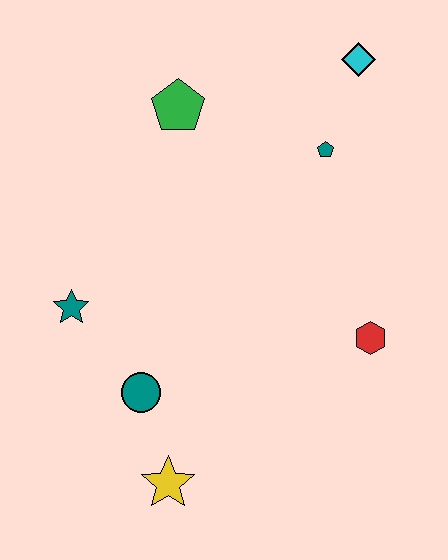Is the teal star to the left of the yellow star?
Yes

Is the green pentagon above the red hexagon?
Yes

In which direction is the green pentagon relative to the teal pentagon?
The green pentagon is to the left of the teal pentagon.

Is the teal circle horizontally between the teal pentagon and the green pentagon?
No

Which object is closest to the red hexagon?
The teal pentagon is closest to the red hexagon.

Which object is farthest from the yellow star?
The cyan diamond is farthest from the yellow star.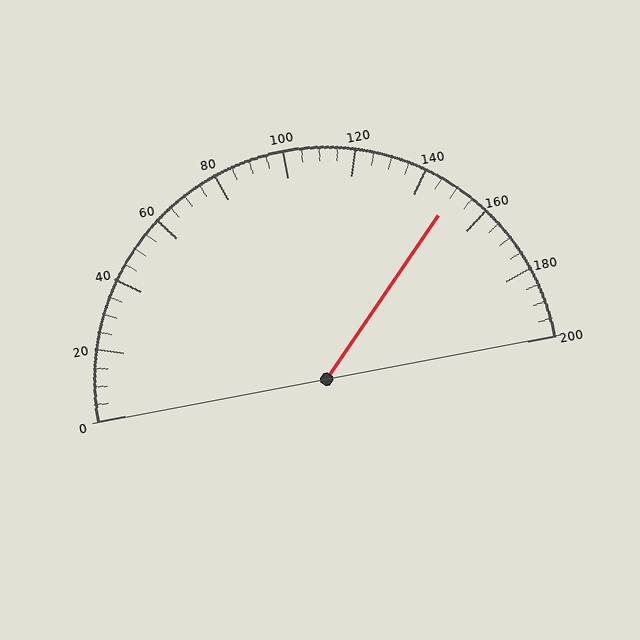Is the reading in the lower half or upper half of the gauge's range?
The reading is in the upper half of the range (0 to 200).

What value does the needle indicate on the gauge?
The needle indicates approximately 150.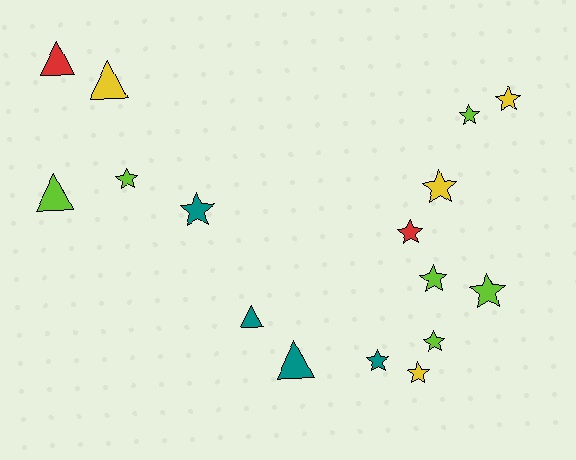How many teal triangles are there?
There are 2 teal triangles.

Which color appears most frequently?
Lime, with 6 objects.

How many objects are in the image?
There are 16 objects.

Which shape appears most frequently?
Star, with 11 objects.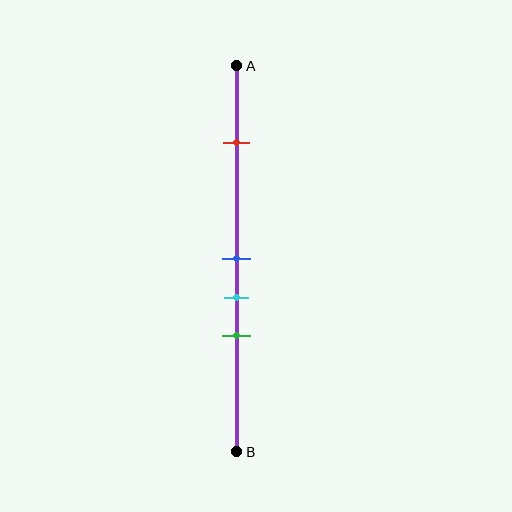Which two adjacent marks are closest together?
The blue and cyan marks are the closest adjacent pair.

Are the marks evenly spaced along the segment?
No, the marks are not evenly spaced.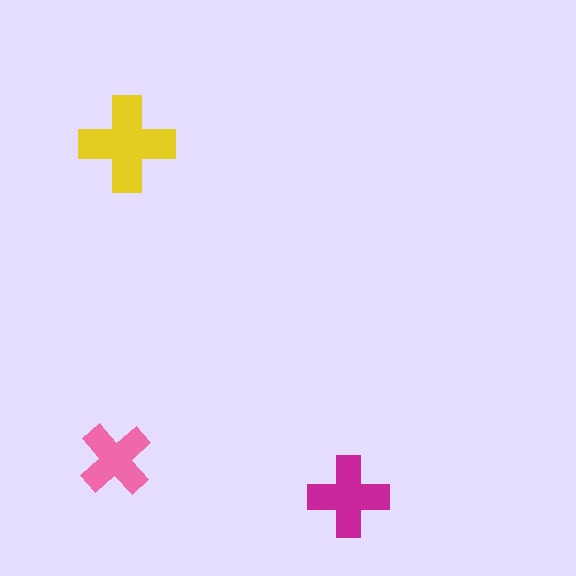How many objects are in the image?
There are 3 objects in the image.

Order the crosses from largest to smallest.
the yellow one, the magenta one, the pink one.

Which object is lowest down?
The magenta cross is bottommost.